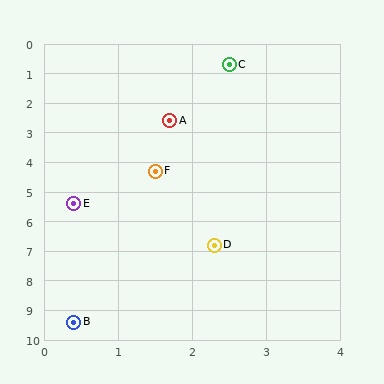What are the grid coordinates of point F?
Point F is at approximately (1.5, 4.3).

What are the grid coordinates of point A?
Point A is at approximately (1.7, 2.6).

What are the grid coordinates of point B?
Point B is at approximately (0.4, 9.4).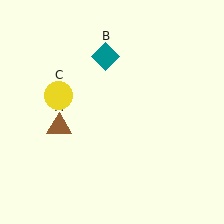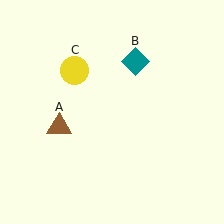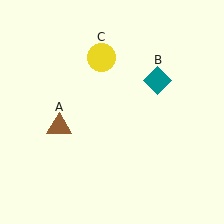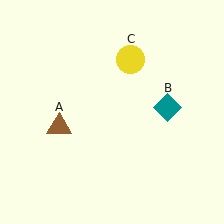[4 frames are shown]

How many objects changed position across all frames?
2 objects changed position: teal diamond (object B), yellow circle (object C).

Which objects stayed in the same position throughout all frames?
Brown triangle (object A) remained stationary.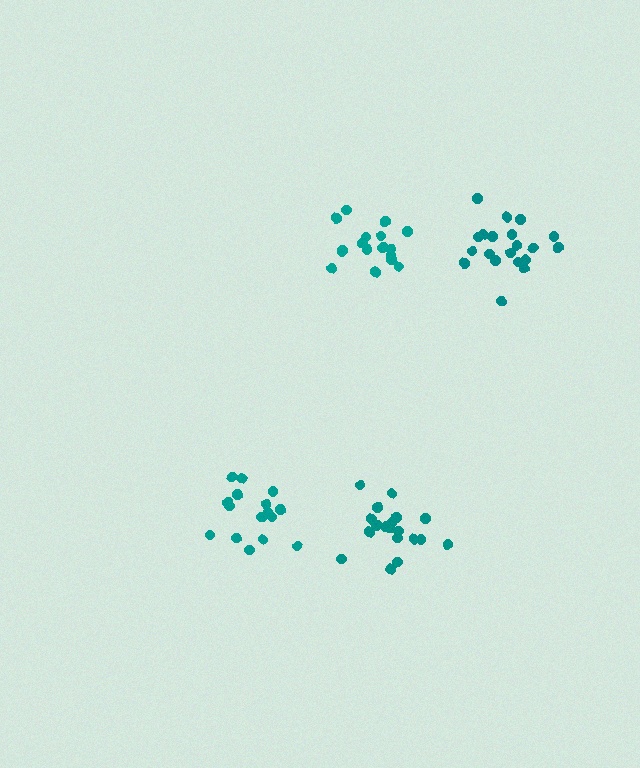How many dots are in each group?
Group 1: 16 dots, Group 2: 20 dots, Group 3: 19 dots, Group 4: 17 dots (72 total).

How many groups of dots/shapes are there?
There are 4 groups.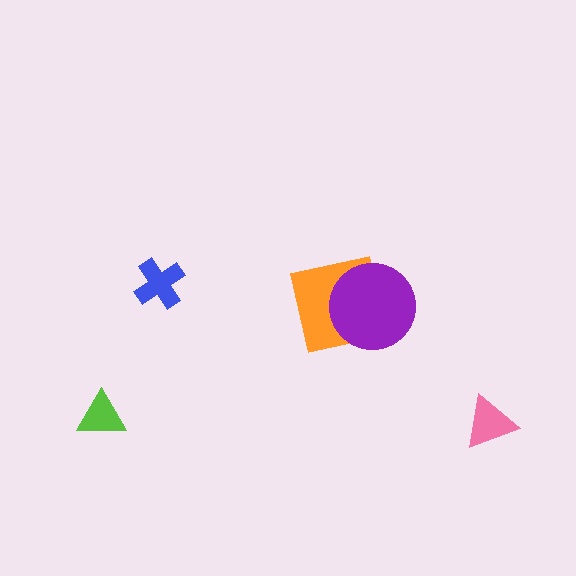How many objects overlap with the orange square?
1 object overlaps with the orange square.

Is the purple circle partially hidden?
No, no other shape covers it.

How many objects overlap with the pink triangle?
0 objects overlap with the pink triangle.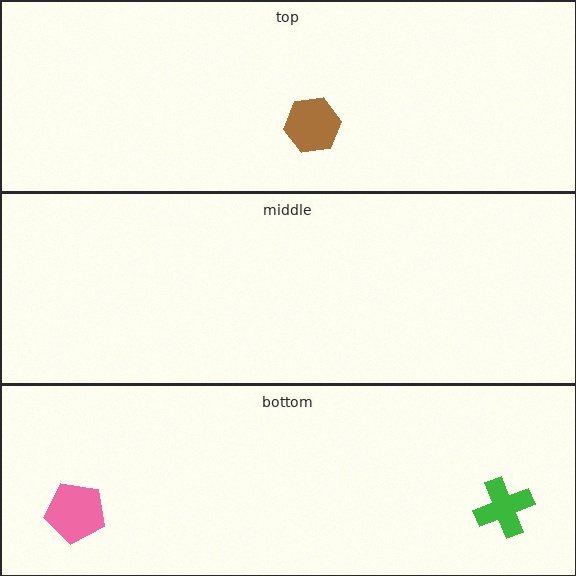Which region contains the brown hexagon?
The top region.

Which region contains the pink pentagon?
The bottom region.